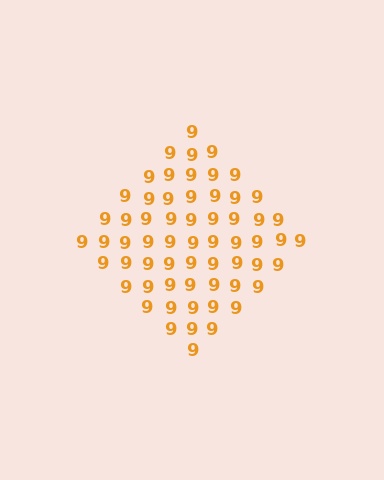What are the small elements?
The small elements are digit 9's.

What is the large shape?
The large shape is a diamond.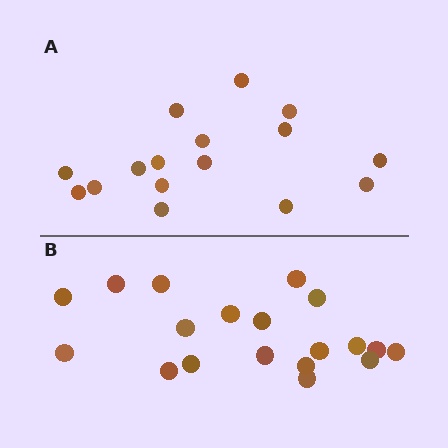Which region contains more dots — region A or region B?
Region B (the bottom region) has more dots.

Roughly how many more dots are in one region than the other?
Region B has just a few more — roughly 2 or 3 more dots than region A.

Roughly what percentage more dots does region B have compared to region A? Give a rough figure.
About 20% more.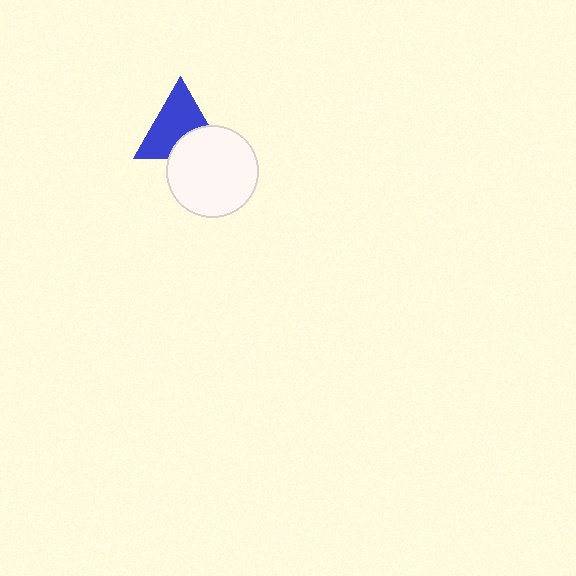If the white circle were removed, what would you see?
You would see the complete blue triangle.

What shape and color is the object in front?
The object in front is a white circle.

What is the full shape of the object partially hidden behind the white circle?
The partially hidden object is a blue triangle.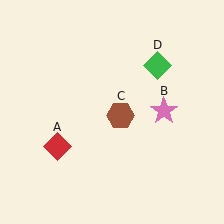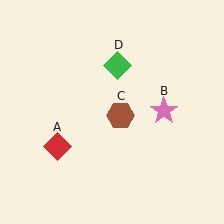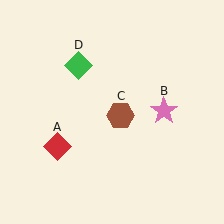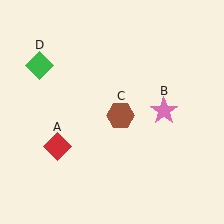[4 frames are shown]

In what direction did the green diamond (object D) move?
The green diamond (object D) moved left.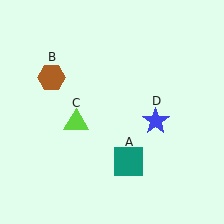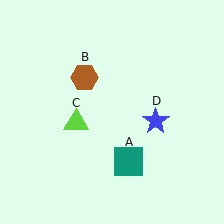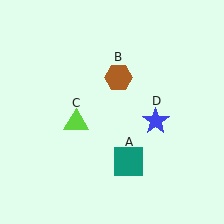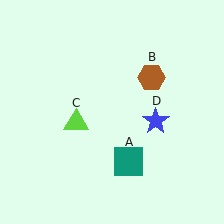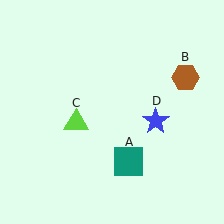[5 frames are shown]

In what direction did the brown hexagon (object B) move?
The brown hexagon (object B) moved right.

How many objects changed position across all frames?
1 object changed position: brown hexagon (object B).